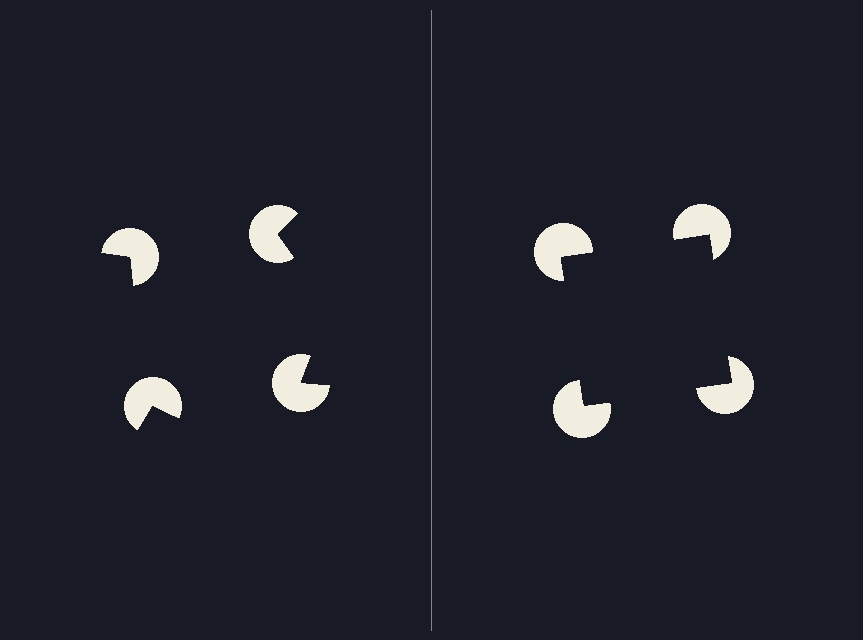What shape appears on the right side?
An illusory square.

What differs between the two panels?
The pac-man discs are positioned identically on both sides; only the wedge orientations differ. On the right they align to a square; on the left they are misaligned.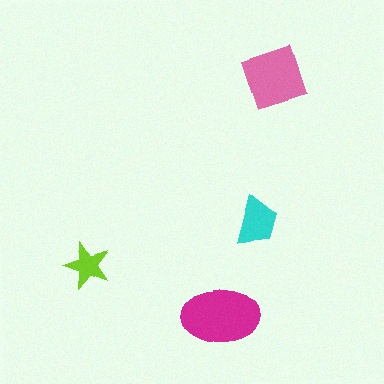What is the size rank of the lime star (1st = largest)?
4th.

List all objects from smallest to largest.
The lime star, the cyan trapezoid, the pink diamond, the magenta ellipse.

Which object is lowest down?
The magenta ellipse is bottommost.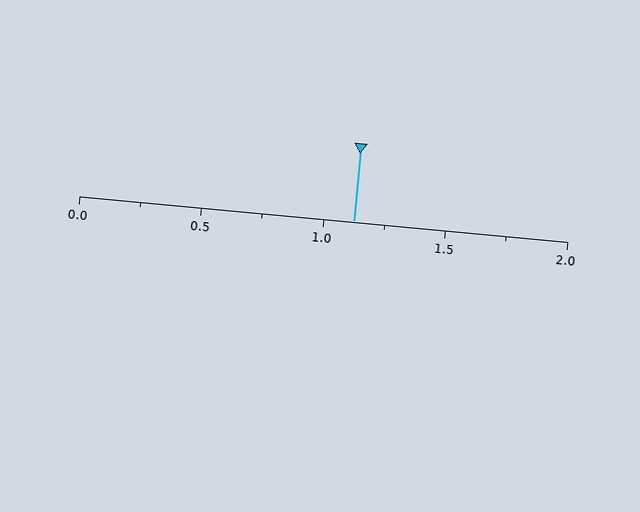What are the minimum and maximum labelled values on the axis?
The axis runs from 0.0 to 2.0.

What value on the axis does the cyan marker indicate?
The marker indicates approximately 1.12.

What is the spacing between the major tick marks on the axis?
The major ticks are spaced 0.5 apart.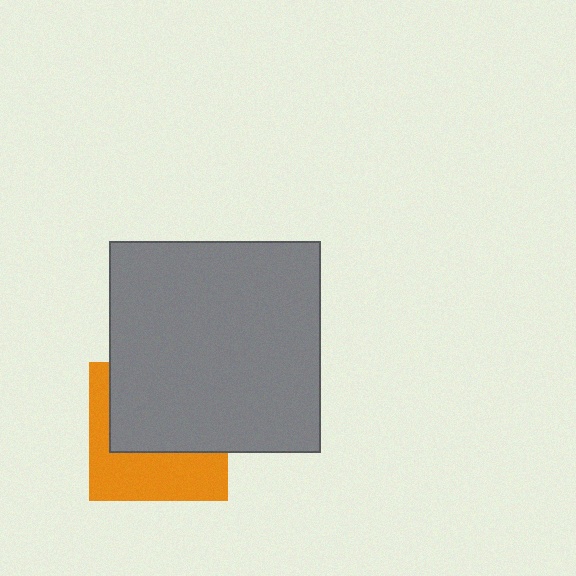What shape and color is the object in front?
The object in front is a gray square.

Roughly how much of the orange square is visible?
A small part of it is visible (roughly 44%).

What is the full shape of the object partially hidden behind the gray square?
The partially hidden object is an orange square.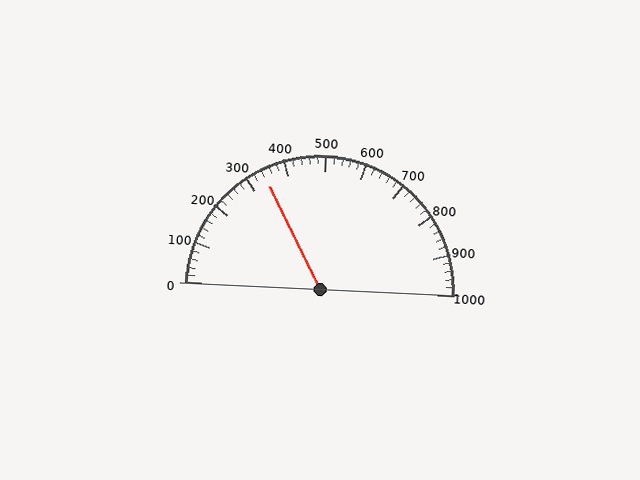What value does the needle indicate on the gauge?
The needle indicates approximately 340.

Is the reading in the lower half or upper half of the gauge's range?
The reading is in the lower half of the range (0 to 1000).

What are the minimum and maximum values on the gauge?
The gauge ranges from 0 to 1000.